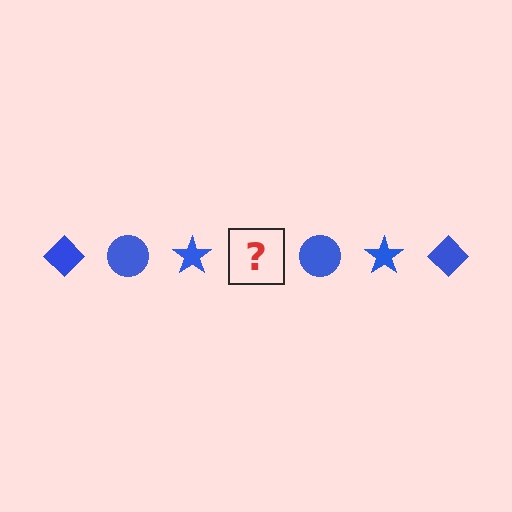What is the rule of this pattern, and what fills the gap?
The rule is that the pattern cycles through diamond, circle, star shapes in blue. The gap should be filled with a blue diamond.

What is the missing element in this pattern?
The missing element is a blue diamond.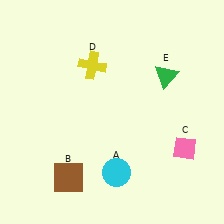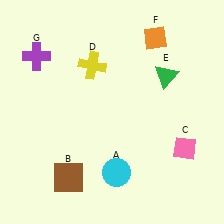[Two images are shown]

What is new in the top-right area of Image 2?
An orange diamond (F) was added in the top-right area of Image 2.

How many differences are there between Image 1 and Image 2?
There are 2 differences between the two images.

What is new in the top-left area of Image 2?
A purple cross (G) was added in the top-left area of Image 2.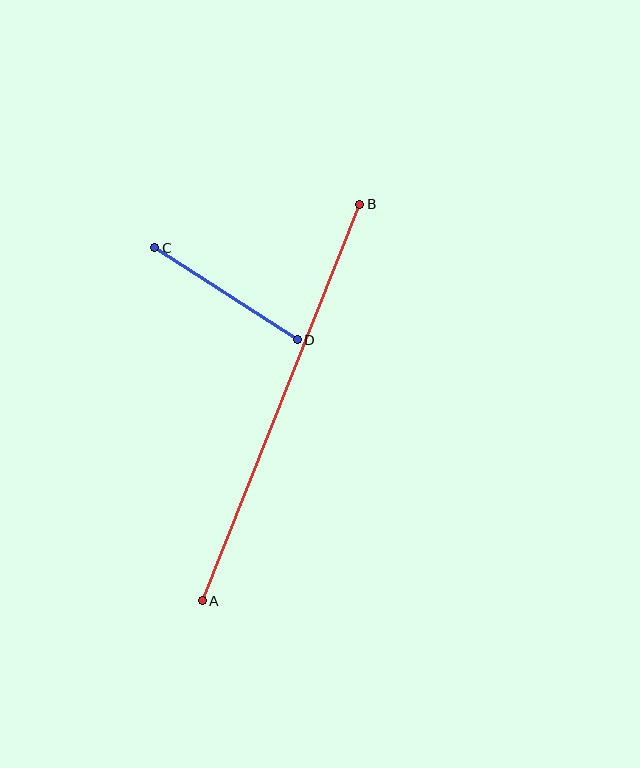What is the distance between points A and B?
The distance is approximately 427 pixels.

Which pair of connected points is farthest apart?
Points A and B are farthest apart.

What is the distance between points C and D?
The distance is approximately 169 pixels.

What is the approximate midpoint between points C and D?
The midpoint is at approximately (226, 294) pixels.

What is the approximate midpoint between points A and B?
The midpoint is at approximately (281, 402) pixels.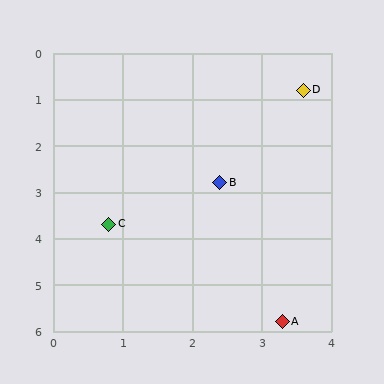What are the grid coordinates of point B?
Point B is at approximately (2.4, 2.8).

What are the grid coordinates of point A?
Point A is at approximately (3.3, 5.8).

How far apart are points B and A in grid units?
Points B and A are about 3.1 grid units apart.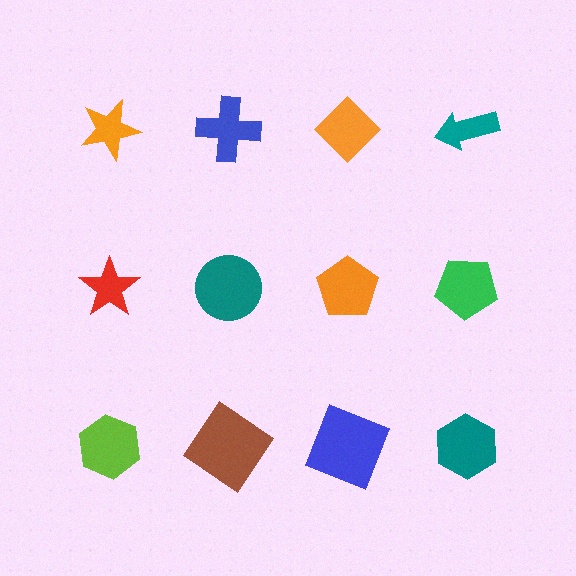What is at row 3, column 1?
A lime hexagon.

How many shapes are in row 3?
4 shapes.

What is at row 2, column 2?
A teal circle.